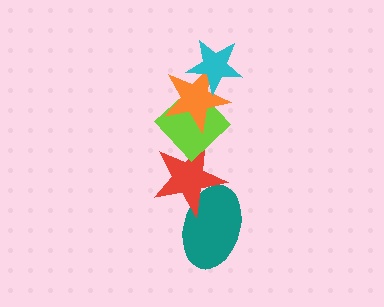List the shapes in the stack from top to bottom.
From top to bottom: the cyan star, the orange star, the lime diamond, the red star, the teal ellipse.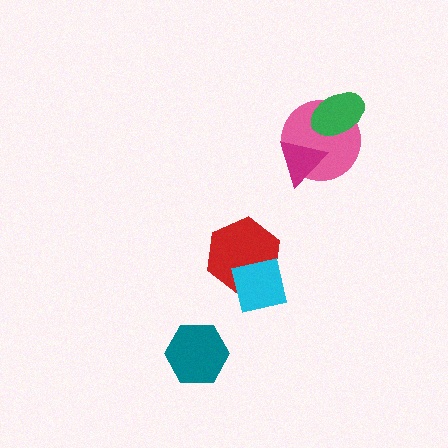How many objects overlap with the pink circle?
2 objects overlap with the pink circle.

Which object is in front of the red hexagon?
The cyan square is in front of the red hexagon.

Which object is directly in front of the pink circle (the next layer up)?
The magenta triangle is directly in front of the pink circle.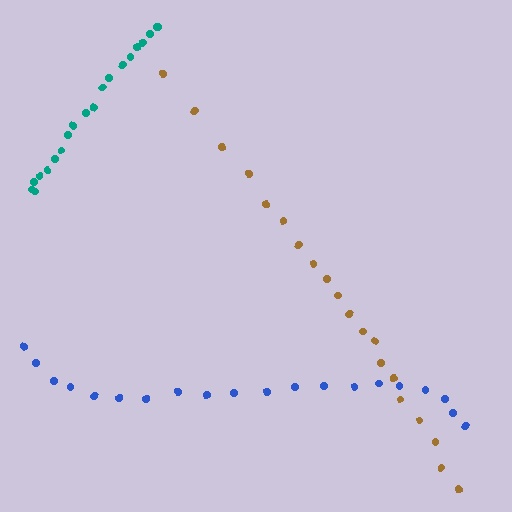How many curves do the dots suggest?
There are 3 distinct paths.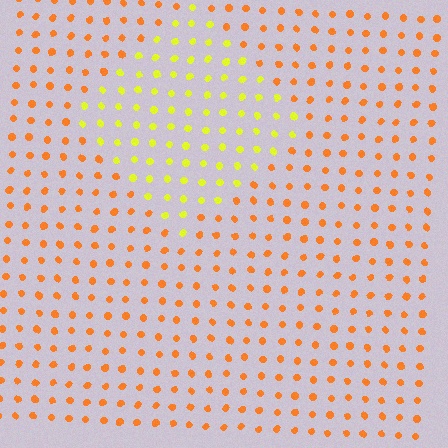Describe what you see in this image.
The image is filled with small orange elements in a uniform arrangement. A diamond-shaped region is visible where the elements are tinted to a slightly different hue, forming a subtle color boundary.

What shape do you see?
I see a diamond.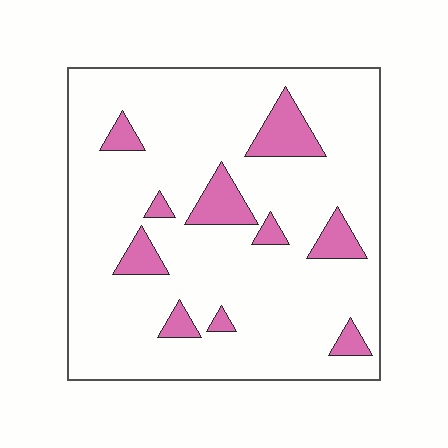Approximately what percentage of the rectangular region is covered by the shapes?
Approximately 15%.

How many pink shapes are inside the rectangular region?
10.